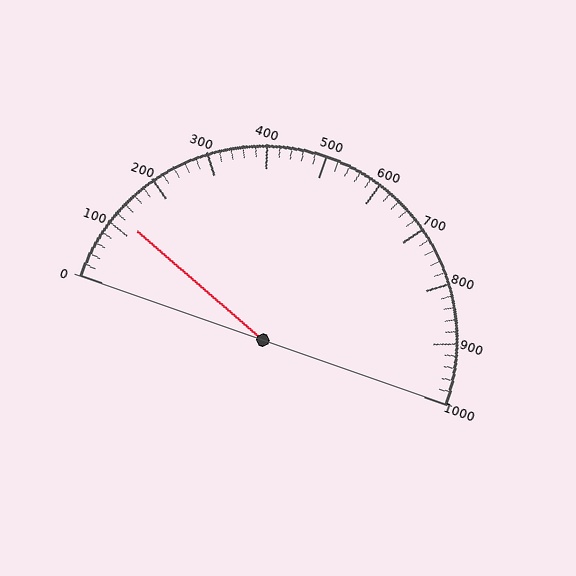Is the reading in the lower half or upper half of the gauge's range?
The reading is in the lower half of the range (0 to 1000).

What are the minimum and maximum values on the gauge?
The gauge ranges from 0 to 1000.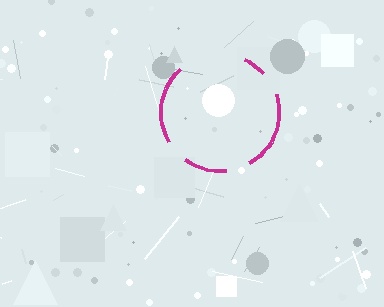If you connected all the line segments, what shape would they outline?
They would outline a circle.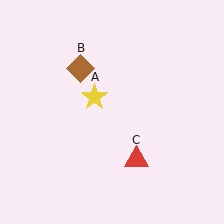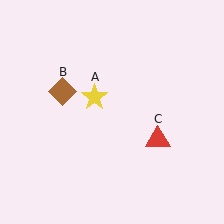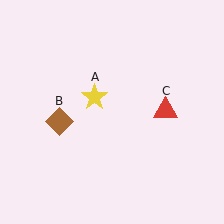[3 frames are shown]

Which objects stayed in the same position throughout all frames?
Yellow star (object A) remained stationary.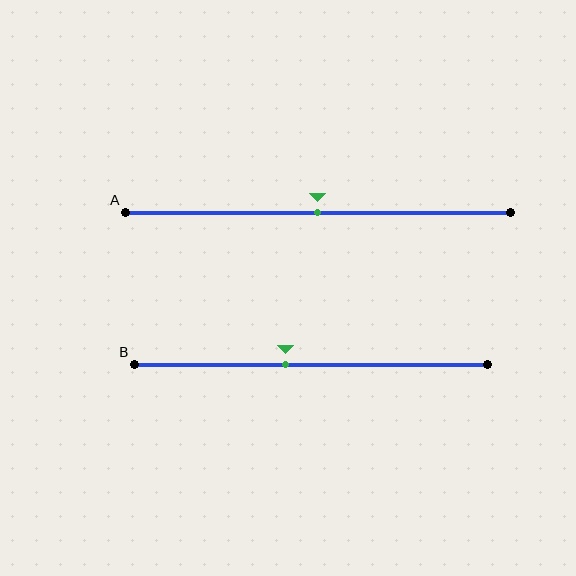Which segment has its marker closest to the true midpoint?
Segment A has its marker closest to the true midpoint.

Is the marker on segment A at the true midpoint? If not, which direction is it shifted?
Yes, the marker on segment A is at the true midpoint.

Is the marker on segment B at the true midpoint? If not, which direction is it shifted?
No, the marker on segment B is shifted to the left by about 7% of the segment length.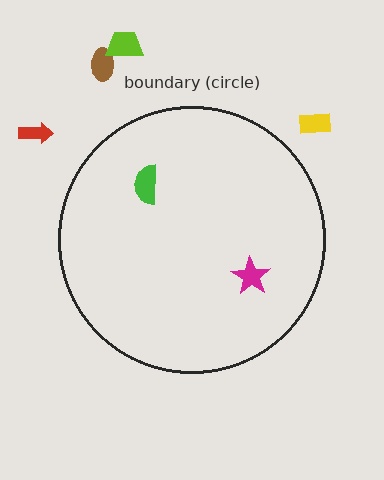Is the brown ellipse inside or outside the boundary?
Outside.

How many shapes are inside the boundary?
2 inside, 4 outside.